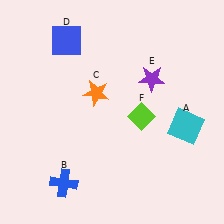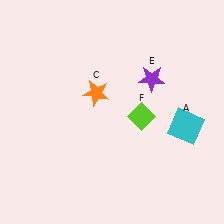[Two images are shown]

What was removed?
The blue cross (B), the blue square (D) were removed in Image 2.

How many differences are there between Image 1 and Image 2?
There are 2 differences between the two images.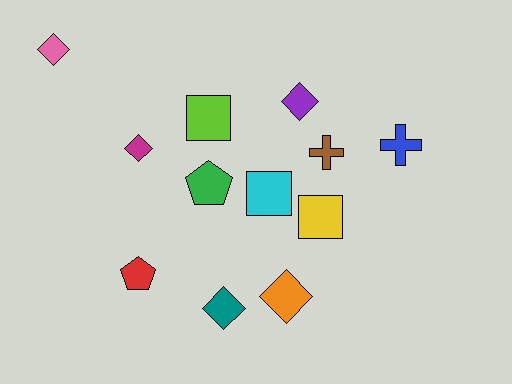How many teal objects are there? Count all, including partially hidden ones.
There is 1 teal object.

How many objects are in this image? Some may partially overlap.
There are 12 objects.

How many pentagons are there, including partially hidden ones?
There are 2 pentagons.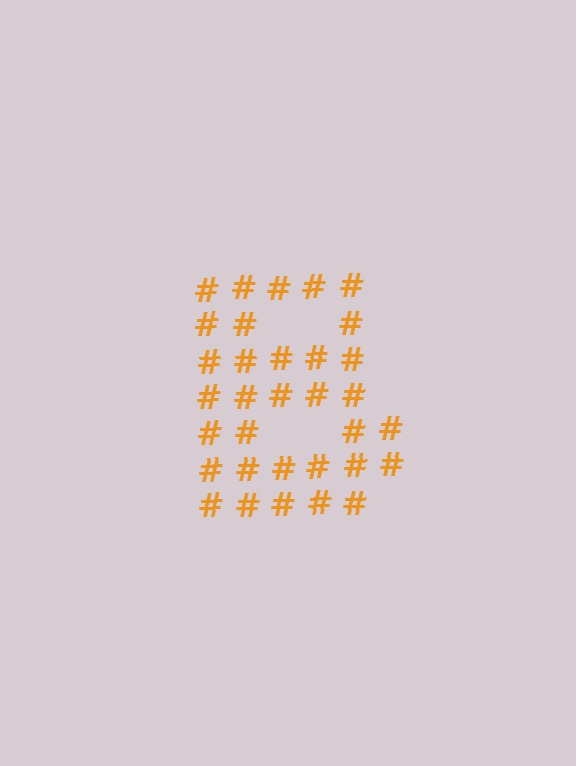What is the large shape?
The large shape is the letter B.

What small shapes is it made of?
It is made of small hash symbols.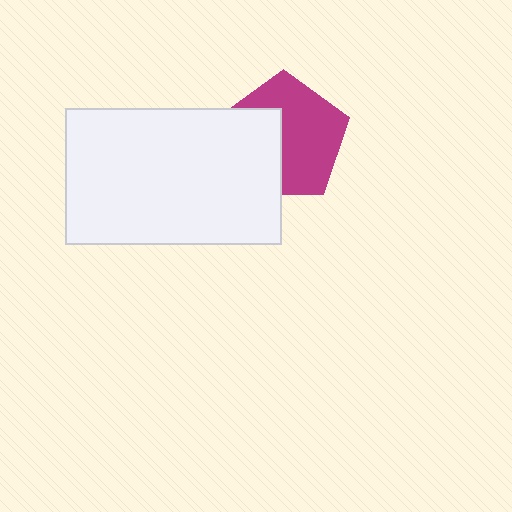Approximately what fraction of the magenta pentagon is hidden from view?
Roughly 40% of the magenta pentagon is hidden behind the white rectangle.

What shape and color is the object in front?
The object in front is a white rectangle.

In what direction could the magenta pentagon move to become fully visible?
The magenta pentagon could move right. That would shift it out from behind the white rectangle entirely.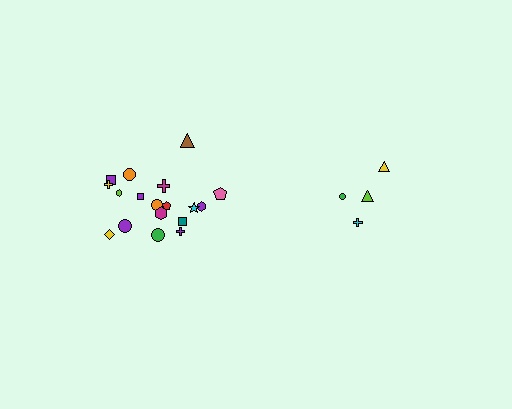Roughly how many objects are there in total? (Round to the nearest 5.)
Roughly 20 objects in total.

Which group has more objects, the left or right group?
The left group.